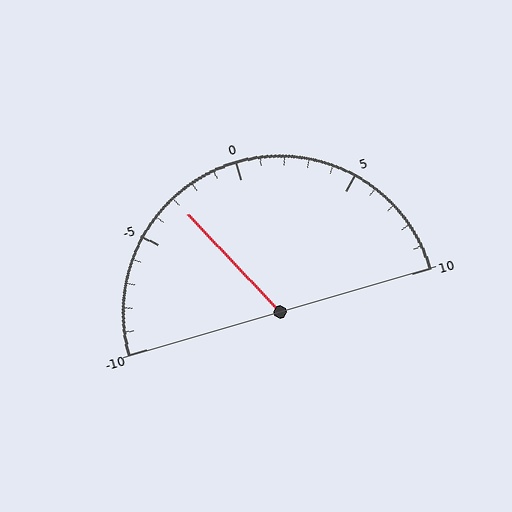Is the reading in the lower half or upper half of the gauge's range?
The reading is in the lower half of the range (-10 to 10).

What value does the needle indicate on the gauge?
The needle indicates approximately -3.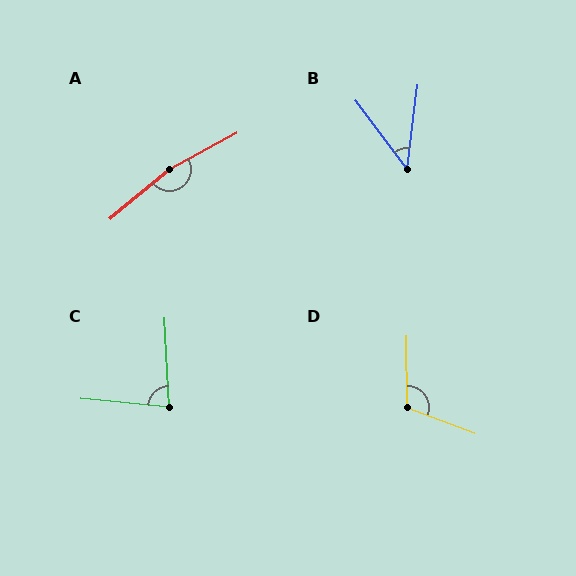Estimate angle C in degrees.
Approximately 82 degrees.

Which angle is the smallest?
B, at approximately 44 degrees.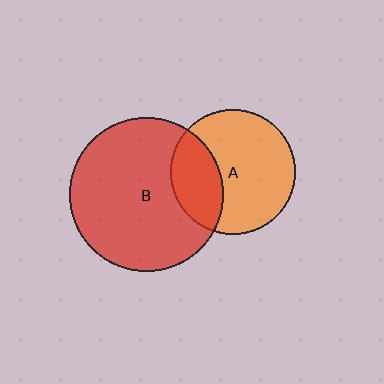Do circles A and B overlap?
Yes.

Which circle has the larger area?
Circle B (red).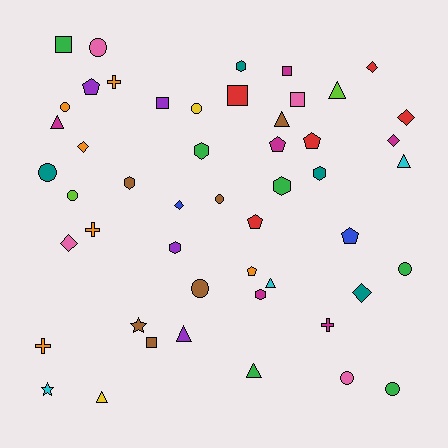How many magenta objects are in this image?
There are 6 magenta objects.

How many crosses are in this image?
There are 4 crosses.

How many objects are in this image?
There are 50 objects.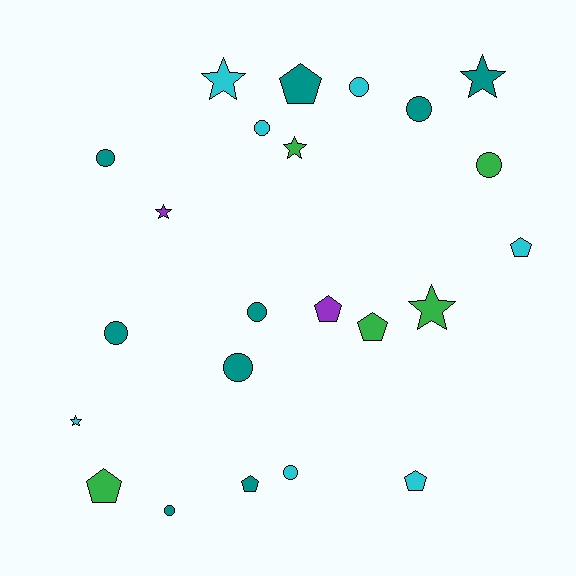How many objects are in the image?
There are 23 objects.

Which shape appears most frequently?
Circle, with 10 objects.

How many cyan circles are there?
There are 3 cyan circles.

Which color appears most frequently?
Teal, with 9 objects.